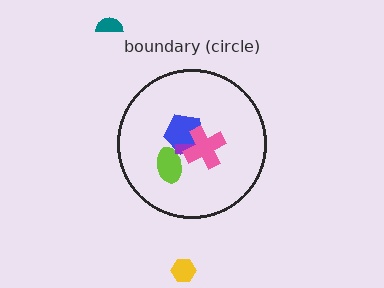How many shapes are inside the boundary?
4 inside, 2 outside.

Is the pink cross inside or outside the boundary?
Inside.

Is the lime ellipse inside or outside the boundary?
Inside.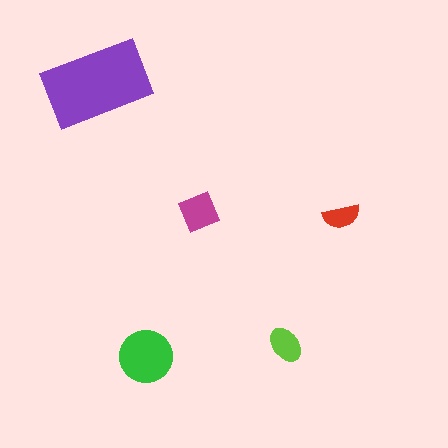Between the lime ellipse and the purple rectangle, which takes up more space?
The purple rectangle.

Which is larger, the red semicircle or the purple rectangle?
The purple rectangle.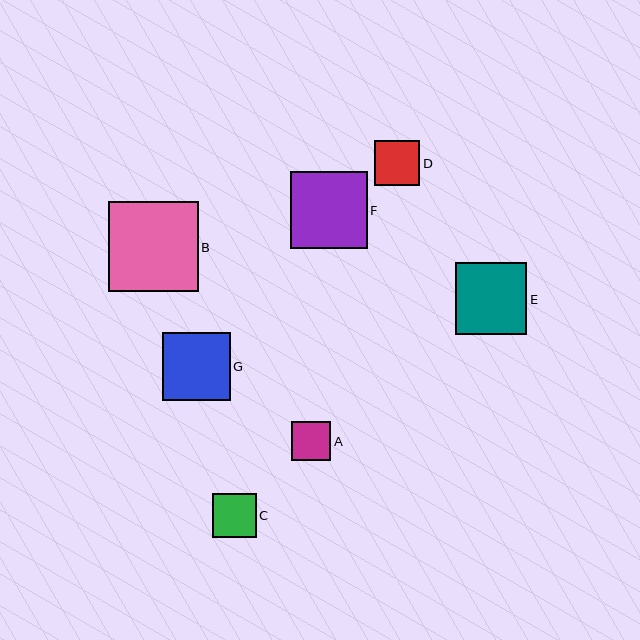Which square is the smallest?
Square A is the smallest with a size of approximately 39 pixels.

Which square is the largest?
Square B is the largest with a size of approximately 90 pixels.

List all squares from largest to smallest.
From largest to smallest: B, F, E, G, D, C, A.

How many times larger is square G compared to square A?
Square G is approximately 1.7 times the size of square A.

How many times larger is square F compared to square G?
Square F is approximately 1.1 times the size of square G.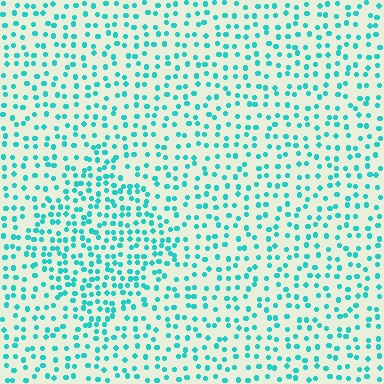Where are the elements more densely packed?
The elements are more densely packed inside the diamond boundary.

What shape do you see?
I see a diamond.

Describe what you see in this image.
The image contains small cyan elements arranged at two different densities. A diamond-shaped region is visible where the elements are more densely packed than the surrounding area.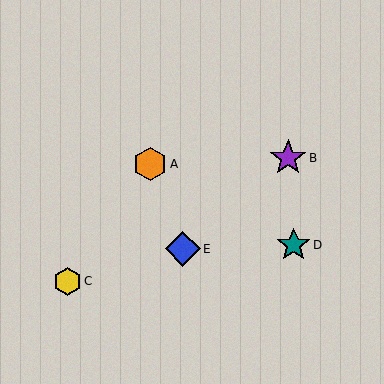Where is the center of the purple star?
The center of the purple star is at (288, 158).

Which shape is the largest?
The purple star (labeled B) is the largest.